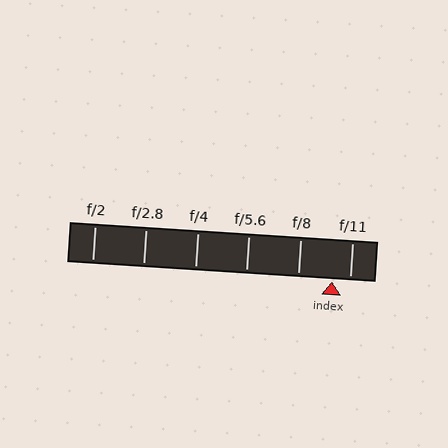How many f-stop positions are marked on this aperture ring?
There are 6 f-stop positions marked.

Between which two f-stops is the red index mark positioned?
The index mark is between f/8 and f/11.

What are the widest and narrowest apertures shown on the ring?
The widest aperture shown is f/2 and the narrowest is f/11.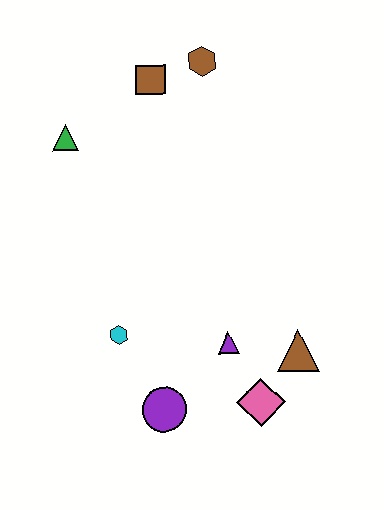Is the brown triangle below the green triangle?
Yes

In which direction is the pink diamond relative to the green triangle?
The pink diamond is below the green triangle.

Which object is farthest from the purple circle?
The brown hexagon is farthest from the purple circle.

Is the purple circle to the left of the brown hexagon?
Yes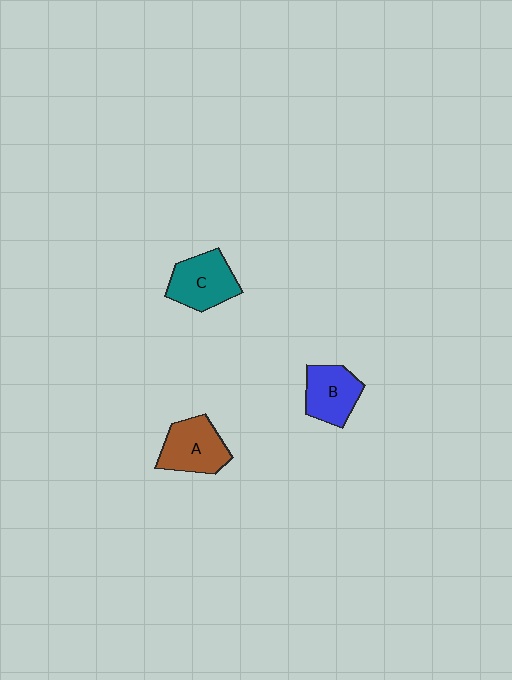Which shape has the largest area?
Shape A (brown).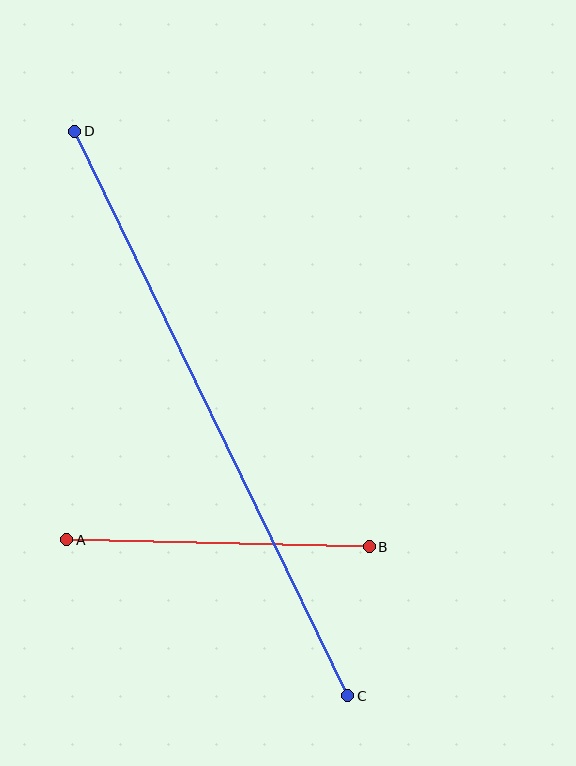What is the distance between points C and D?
The distance is approximately 627 pixels.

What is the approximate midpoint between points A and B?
The midpoint is at approximately (218, 543) pixels.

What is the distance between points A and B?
The distance is approximately 303 pixels.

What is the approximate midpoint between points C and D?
The midpoint is at approximately (211, 414) pixels.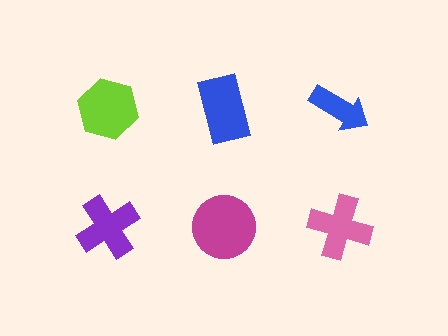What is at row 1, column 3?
A blue arrow.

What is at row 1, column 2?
A blue rectangle.